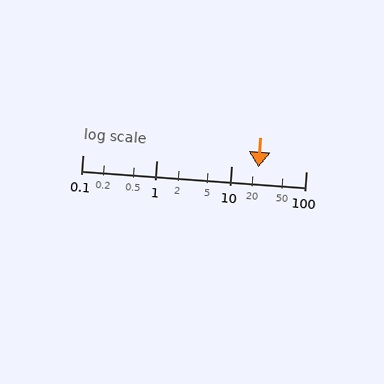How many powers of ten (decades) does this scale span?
The scale spans 3 decades, from 0.1 to 100.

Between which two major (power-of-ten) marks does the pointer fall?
The pointer is between 10 and 100.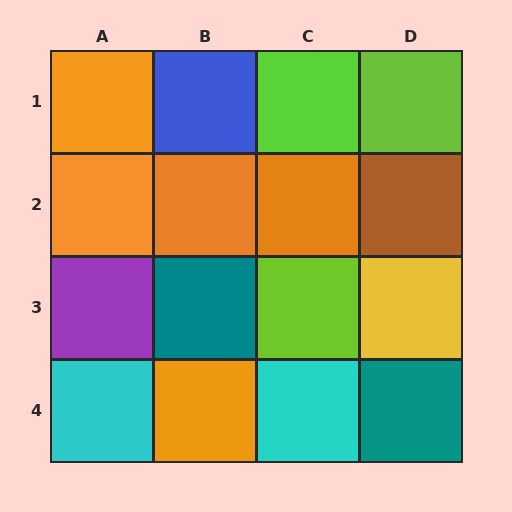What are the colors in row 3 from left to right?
Purple, teal, lime, yellow.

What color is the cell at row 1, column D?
Lime.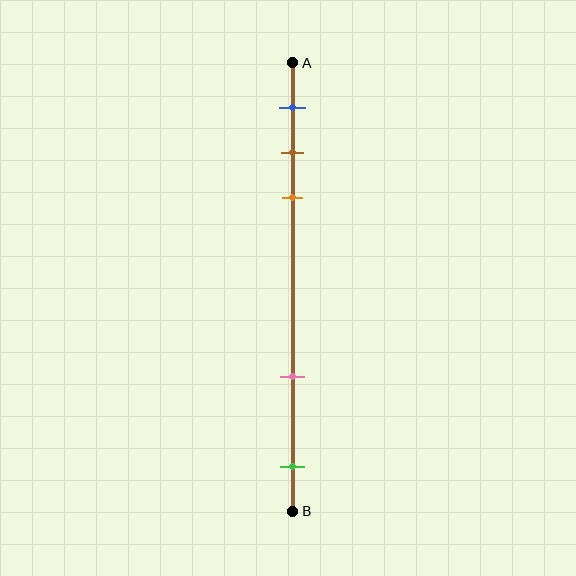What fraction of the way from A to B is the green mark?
The green mark is approximately 90% (0.9) of the way from A to B.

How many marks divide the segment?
There are 5 marks dividing the segment.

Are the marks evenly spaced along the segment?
No, the marks are not evenly spaced.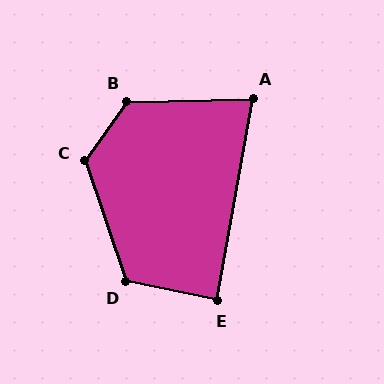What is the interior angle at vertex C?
Approximately 126 degrees (obtuse).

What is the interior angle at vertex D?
Approximately 120 degrees (obtuse).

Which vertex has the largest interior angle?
B, at approximately 127 degrees.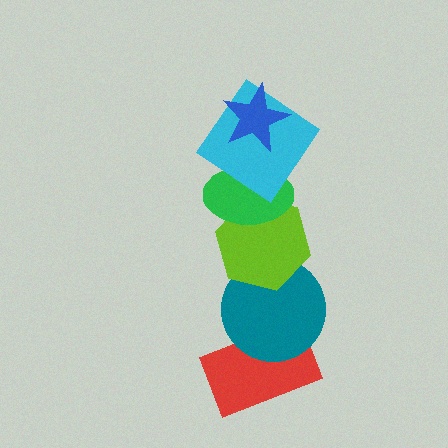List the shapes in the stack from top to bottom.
From top to bottom: the blue star, the cyan diamond, the green ellipse, the lime hexagon, the teal circle, the red rectangle.